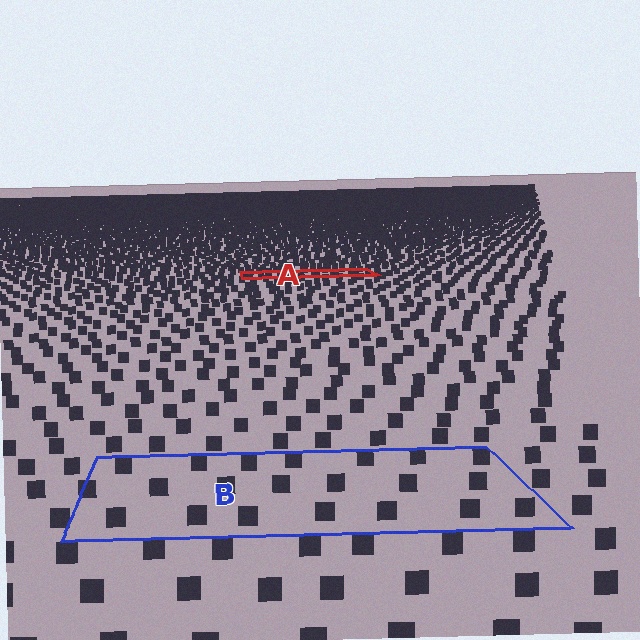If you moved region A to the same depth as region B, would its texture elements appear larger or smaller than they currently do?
They would appear larger. At a closer depth, the same texture elements are projected at a bigger on-screen size.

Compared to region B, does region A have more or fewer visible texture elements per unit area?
Region A has more texture elements per unit area — they are packed more densely because it is farther away.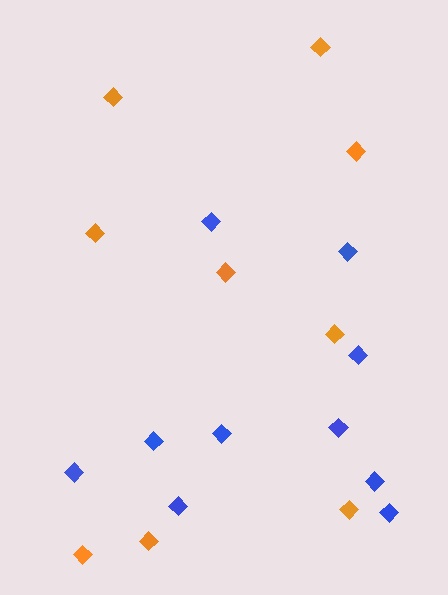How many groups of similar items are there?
There are 2 groups: one group of orange diamonds (9) and one group of blue diamonds (10).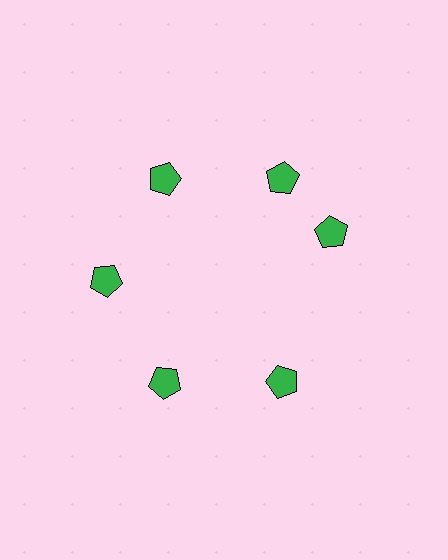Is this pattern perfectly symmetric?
No. The 6 green pentagons are arranged in a ring, but one element near the 3 o'clock position is rotated out of alignment along the ring, breaking the 6-fold rotational symmetry.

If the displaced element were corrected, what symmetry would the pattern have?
It would have 6-fold rotational symmetry — the pattern would map onto itself every 60 degrees.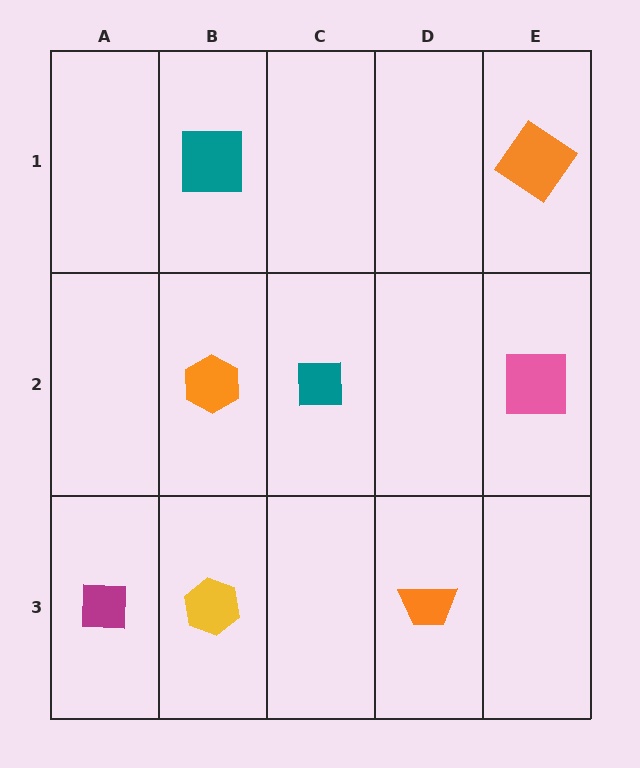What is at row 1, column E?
An orange diamond.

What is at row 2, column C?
A teal square.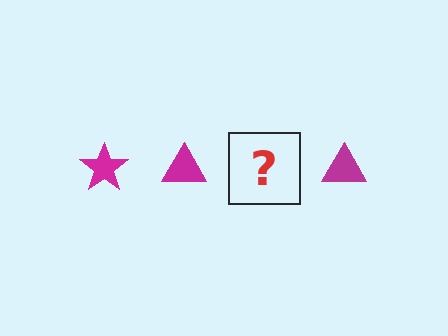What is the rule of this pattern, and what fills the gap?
The rule is that the pattern cycles through star, triangle shapes in magenta. The gap should be filled with a magenta star.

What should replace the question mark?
The question mark should be replaced with a magenta star.